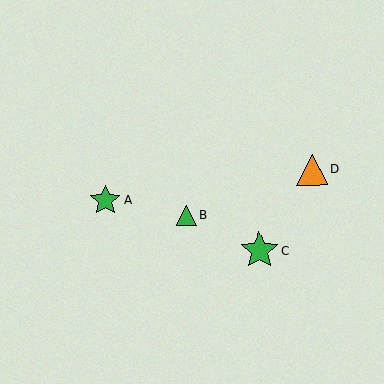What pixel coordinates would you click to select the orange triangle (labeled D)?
Click at (312, 169) to select the orange triangle D.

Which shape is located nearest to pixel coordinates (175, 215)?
The green triangle (labeled B) at (187, 215) is nearest to that location.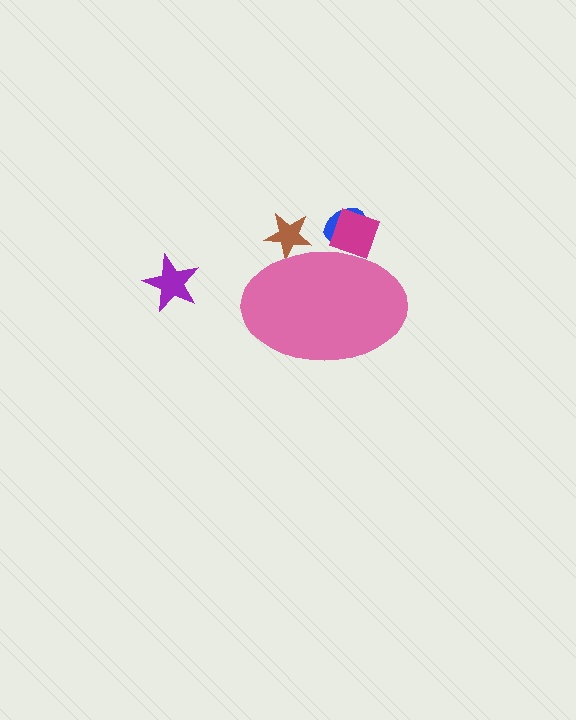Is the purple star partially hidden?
No, the purple star is fully visible.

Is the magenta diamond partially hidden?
Yes, the magenta diamond is partially hidden behind the pink ellipse.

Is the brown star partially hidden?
Yes, the brown star is partially hidden behind the pink ellipse.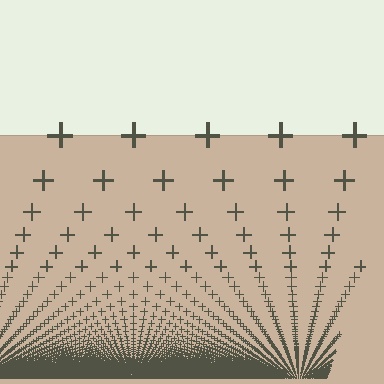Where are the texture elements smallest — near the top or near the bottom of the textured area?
Near the bottom.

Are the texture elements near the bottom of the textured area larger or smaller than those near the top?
Smaller. The gradient is inverted — elements near the bottom are smaller and denser.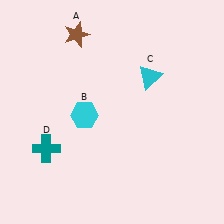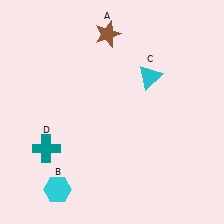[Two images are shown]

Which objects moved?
The objects that moved are: the brown star (A), the cyan hexagon (B).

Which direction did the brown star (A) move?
The brown star (A) moved right.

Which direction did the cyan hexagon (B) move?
The cyan hexagon (B) moved down.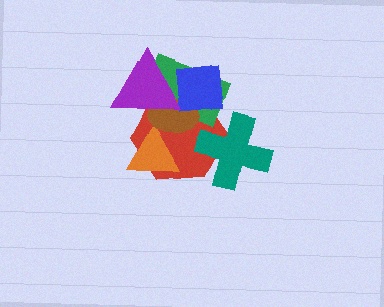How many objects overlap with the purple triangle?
4 objects overlap with the purple triangle.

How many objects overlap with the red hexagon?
6 objects overlap with the red hexagon.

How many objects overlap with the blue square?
4 objects overlap with the blue square.